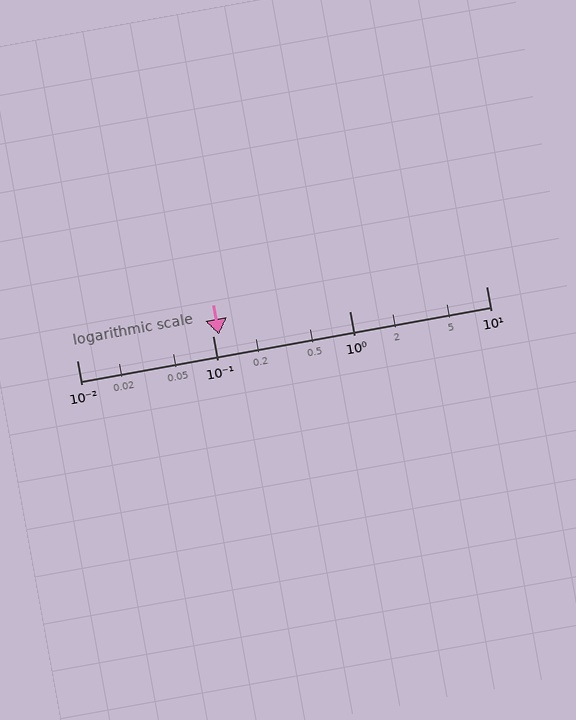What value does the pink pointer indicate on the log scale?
The pointer indicates approximately 0.11.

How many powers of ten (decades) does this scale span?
The scale spans 3 decades, from 0.01 to 10.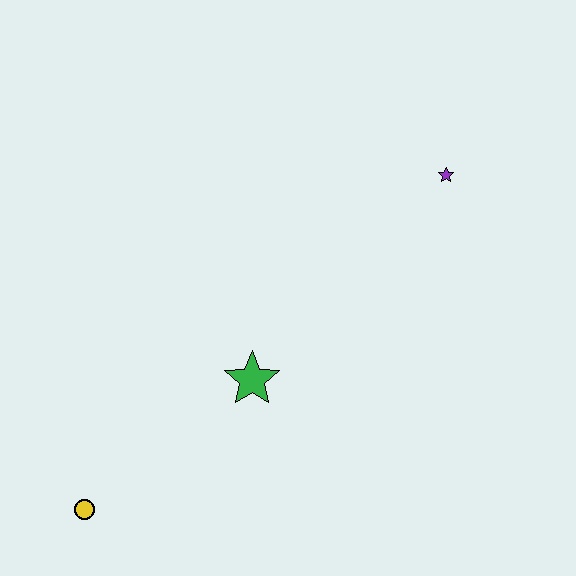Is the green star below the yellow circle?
No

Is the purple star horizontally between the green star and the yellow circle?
No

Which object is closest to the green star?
The yellow circle is closest to the green star.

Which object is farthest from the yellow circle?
The purple star is farthest from the yellow circle.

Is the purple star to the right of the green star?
Yes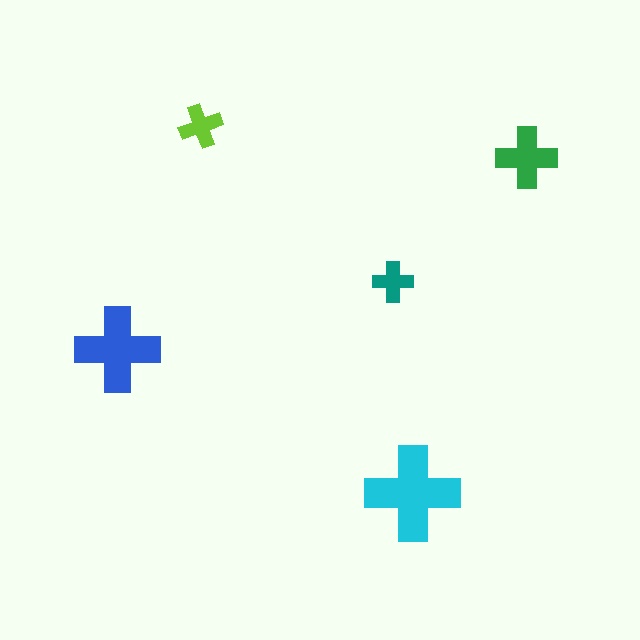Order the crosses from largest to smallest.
the cyan one, the blue one, the green one, the lime one, the teal one.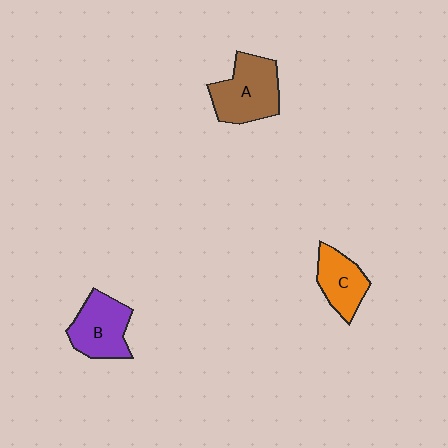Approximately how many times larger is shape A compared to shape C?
Approximately 1.4 times.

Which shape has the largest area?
Shape A (brown).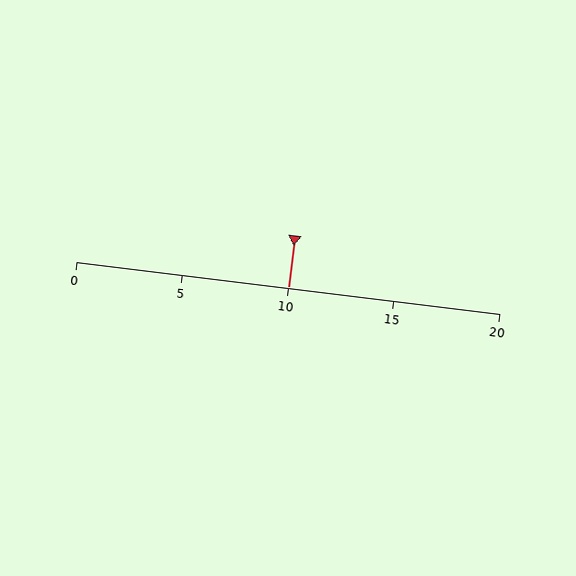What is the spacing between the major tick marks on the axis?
The major ticks are spaced 5 apart.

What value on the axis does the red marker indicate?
The marker indicates approximately 10.